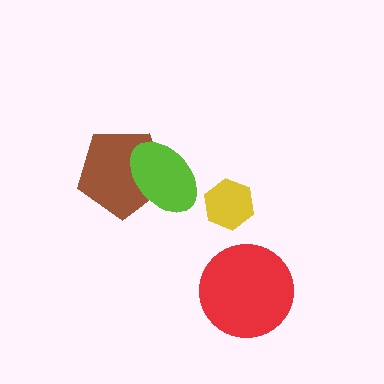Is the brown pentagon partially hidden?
Yes, it is partially covered by another shape.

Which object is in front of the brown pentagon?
The lime ellipse is in front of the brown pentagon.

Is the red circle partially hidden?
No, no other shape covers it.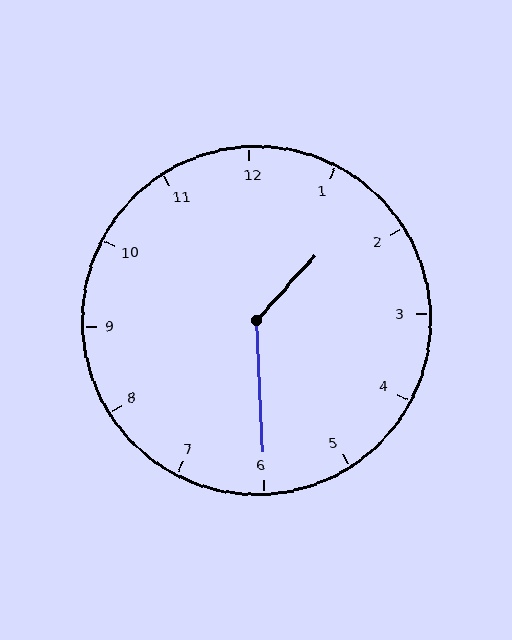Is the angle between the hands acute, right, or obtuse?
It is obtuse.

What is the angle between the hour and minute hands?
Approximately 135 degrees.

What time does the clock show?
1:30.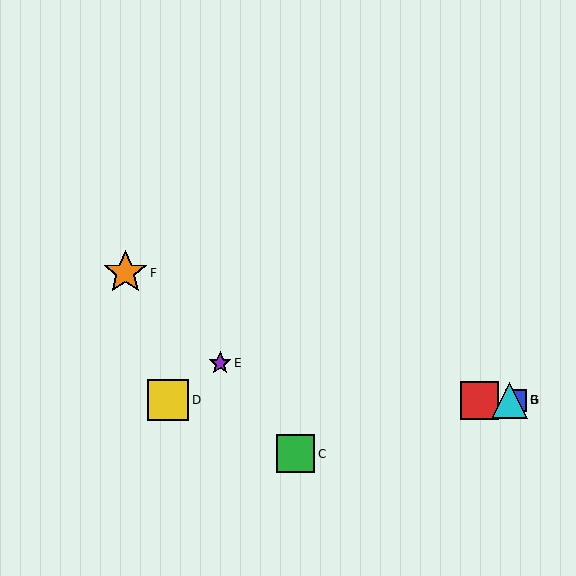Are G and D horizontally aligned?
Yes, both are at y≈400.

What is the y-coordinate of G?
Object G is at y≈400.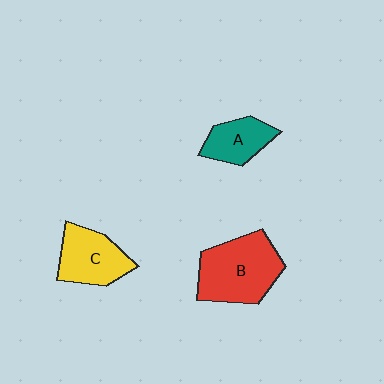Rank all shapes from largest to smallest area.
From largest to smallest: B (red), C (yellow), A (teal).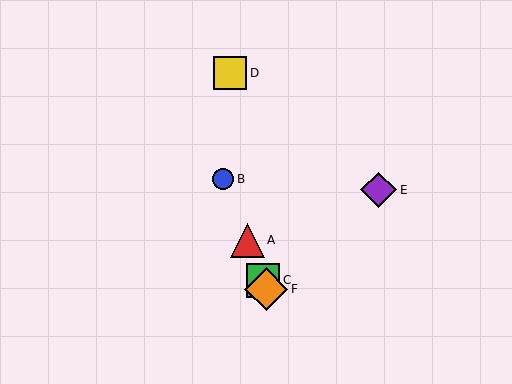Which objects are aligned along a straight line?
Objects A, B, C, F are aligned along a straight line.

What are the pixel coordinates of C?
Object C is at (263, 280).